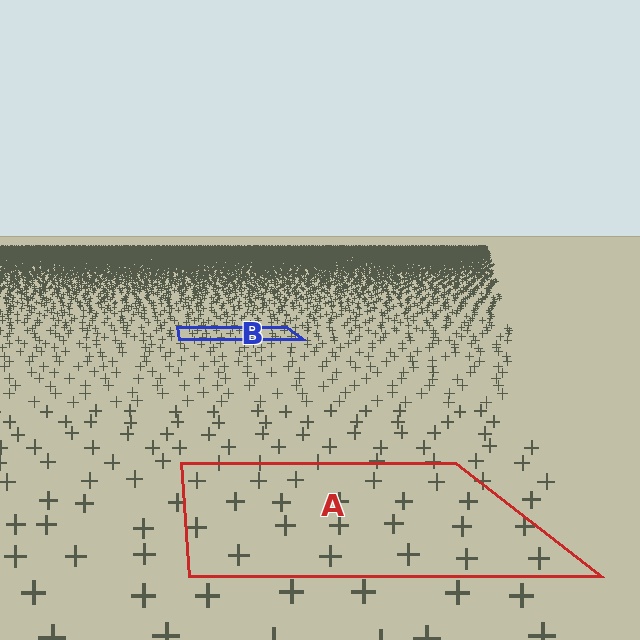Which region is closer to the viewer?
Region A is closer. The texture elements there are larger and more spread out.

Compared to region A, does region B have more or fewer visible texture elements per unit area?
Region B has more texture elements per unit area — they are packed more densely because it is farther away.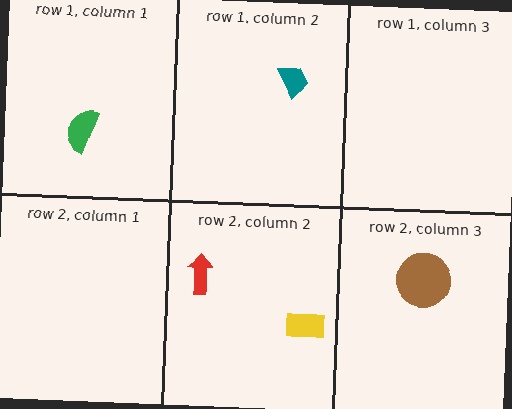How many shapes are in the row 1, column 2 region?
1.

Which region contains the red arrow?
The row 2, column 2 region.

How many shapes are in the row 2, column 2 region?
2.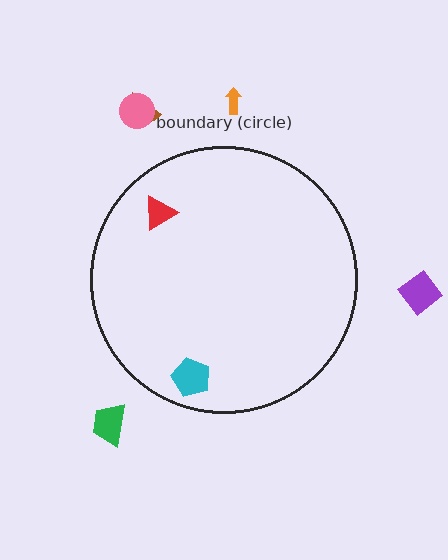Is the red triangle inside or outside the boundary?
Inside.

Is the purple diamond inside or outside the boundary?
Outside.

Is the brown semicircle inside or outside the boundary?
Outside.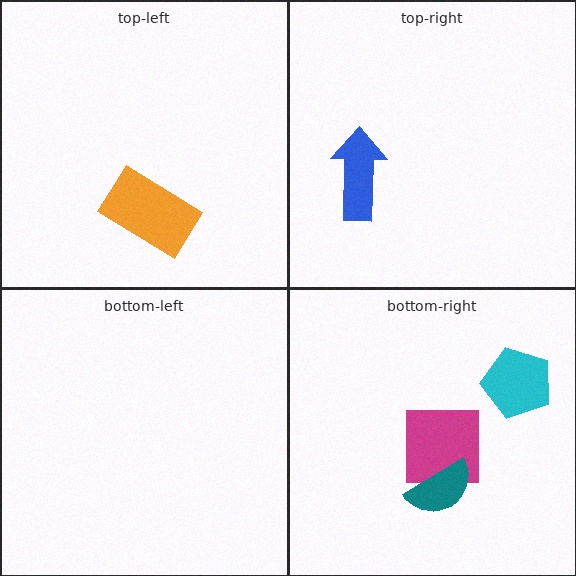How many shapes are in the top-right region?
1.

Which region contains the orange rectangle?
The top-left region.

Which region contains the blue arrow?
The top-right region.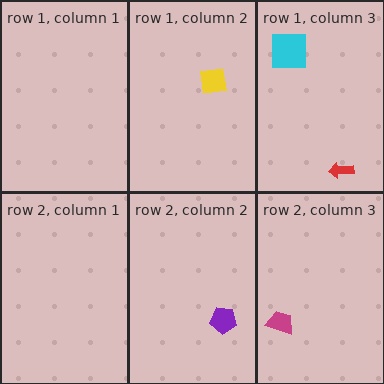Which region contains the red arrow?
The row 1, column 3 region.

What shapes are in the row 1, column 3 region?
The red arrow, the cyan square.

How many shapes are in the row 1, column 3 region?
2.